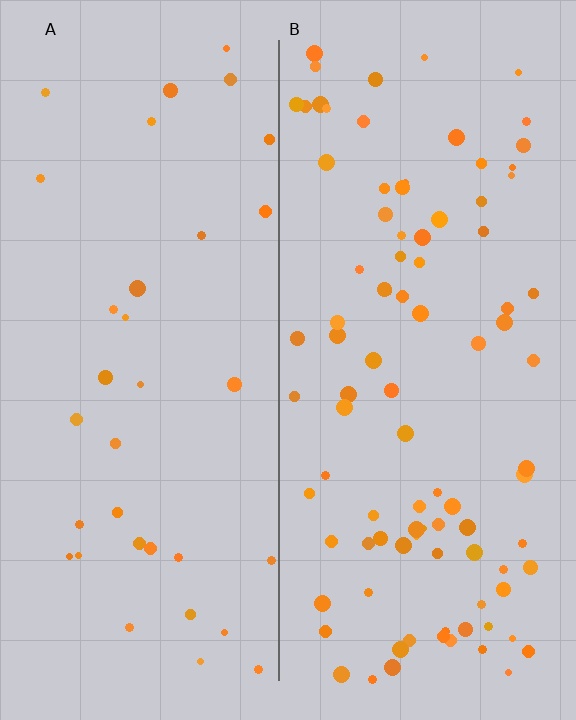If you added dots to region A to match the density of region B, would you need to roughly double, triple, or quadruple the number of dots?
Approximately triple.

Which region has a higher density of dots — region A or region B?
B (the right).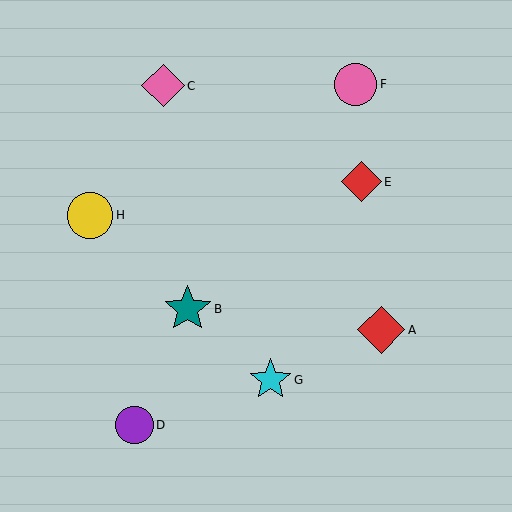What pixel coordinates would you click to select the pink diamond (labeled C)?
Click at (163, 86) to select the pink diamond C.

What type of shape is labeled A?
Shape A is a red diamond.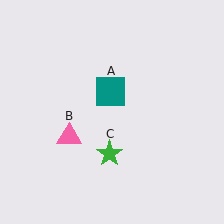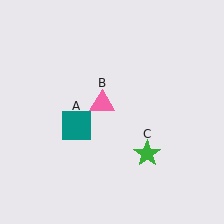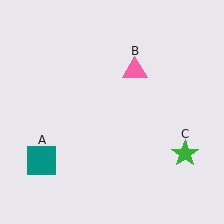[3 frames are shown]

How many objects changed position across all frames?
3 objects changed position: teal square (object A), pink triangle (object B), green star (object C).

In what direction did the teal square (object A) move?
The teal square (object A) moved down and to the left.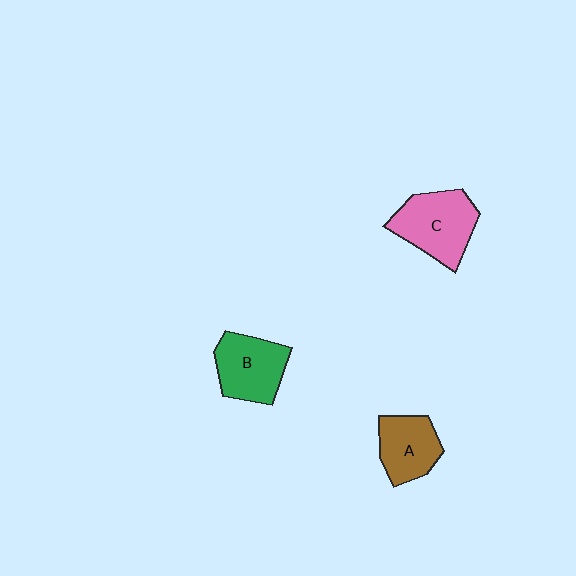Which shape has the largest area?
Shape C (pink).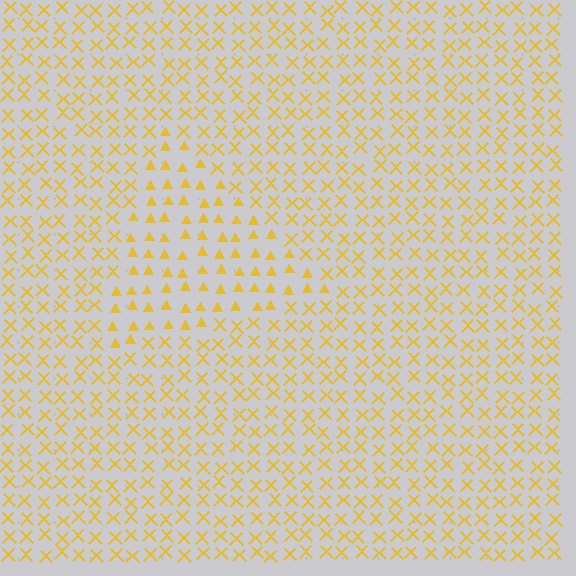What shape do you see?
I see a triangle.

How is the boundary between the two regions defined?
The boundary is defined by a change in element shape: triangles inside vs. X marks outside. All elements share the same color and spacing.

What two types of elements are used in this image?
The image uses triangles inside the triangle region and X marks outside it.